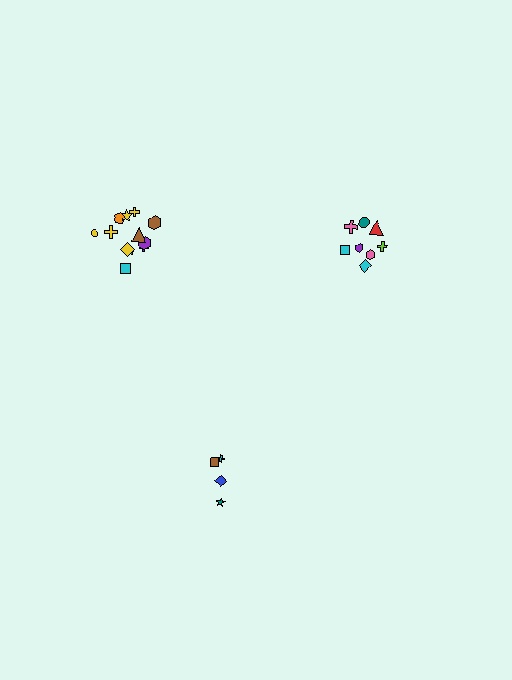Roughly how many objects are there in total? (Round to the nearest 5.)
Roughly 25 objects in total.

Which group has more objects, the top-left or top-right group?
The top-left group.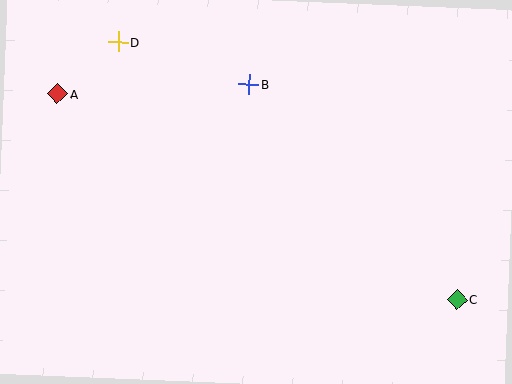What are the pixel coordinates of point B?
Point B is at (249, 85).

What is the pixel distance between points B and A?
The distance between B and A is 192 pixels.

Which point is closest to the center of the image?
Point B at (249, 85) is closest to the center.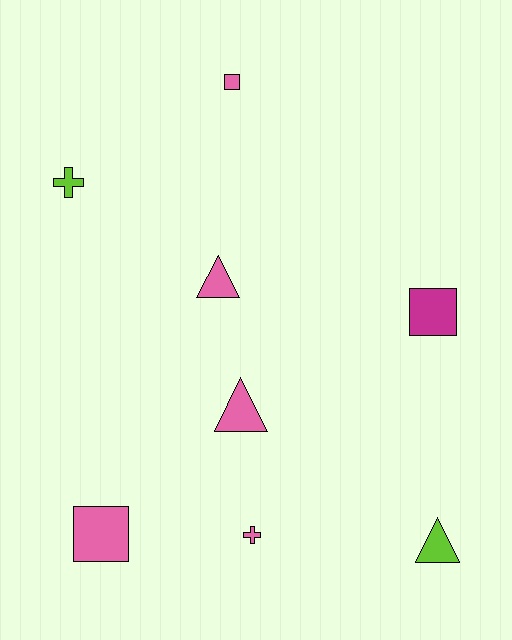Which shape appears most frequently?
Square, with 3 objects.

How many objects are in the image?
There are 8 objects.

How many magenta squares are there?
There is 1 magenta square.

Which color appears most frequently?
Pink, with 5 objects.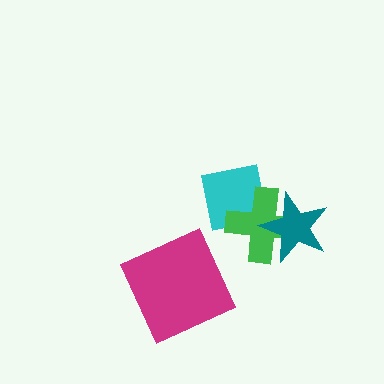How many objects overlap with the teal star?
2 objects overlap with the teal star.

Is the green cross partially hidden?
Yes, it is partially covered by another shape.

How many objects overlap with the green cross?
2 objects overlap with the green cross.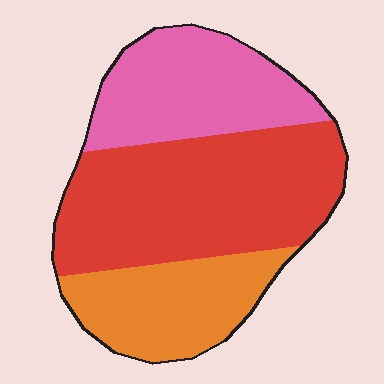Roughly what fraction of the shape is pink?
Pink covers roughly 30% of the shape.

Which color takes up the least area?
Orange, at roughly 25%.